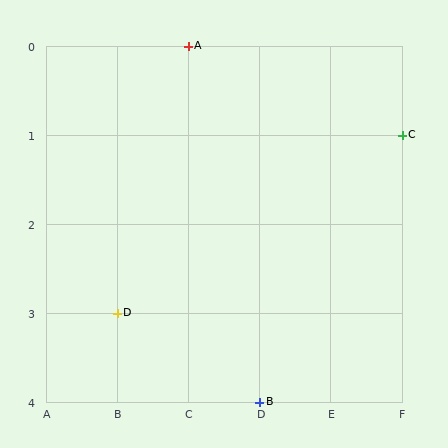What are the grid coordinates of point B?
Point B is at grid coordinates (D, 4).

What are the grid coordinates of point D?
Point D is at grid coordinates (B, 3).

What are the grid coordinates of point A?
Point A is at grid coordinates (C, 0).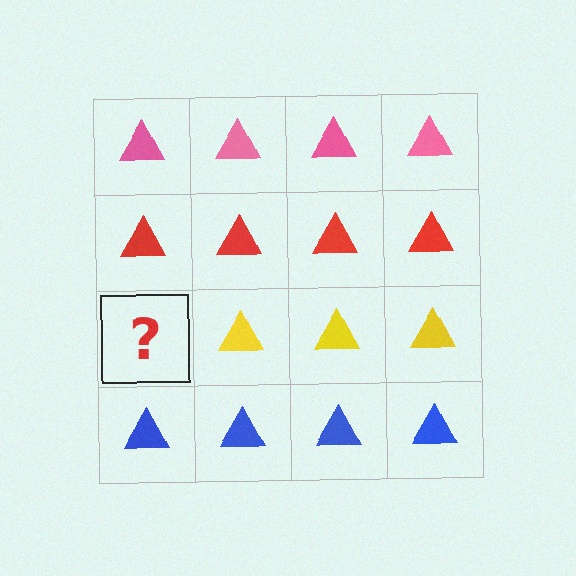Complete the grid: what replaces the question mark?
The question mark should be replaced with a yellow triangle.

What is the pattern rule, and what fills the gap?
The rule is that each row has a consistent color. The gap should be filled with a yellow triangle.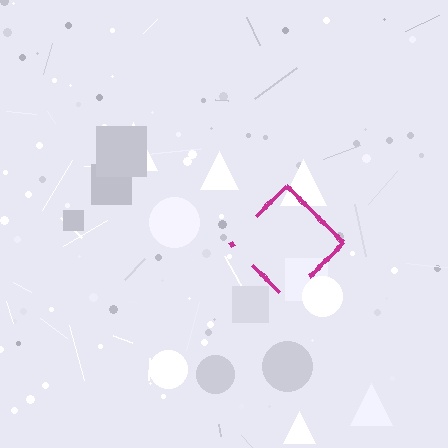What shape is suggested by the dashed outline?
The dashed outline suggests a diamond.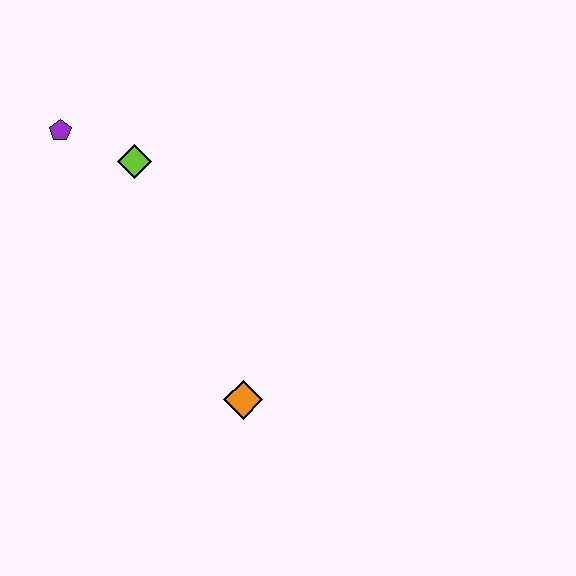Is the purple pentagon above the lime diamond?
Yes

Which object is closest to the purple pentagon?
The lime diamond is closest to the purple pentagon.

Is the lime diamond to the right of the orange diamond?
No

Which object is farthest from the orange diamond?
The purple pentagon is farthest from the orange diamond.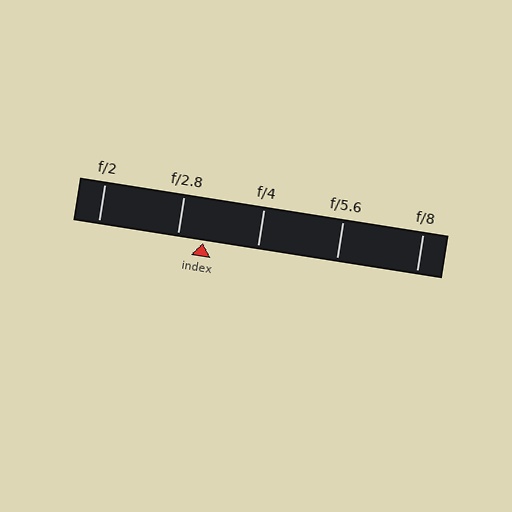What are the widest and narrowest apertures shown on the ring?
The widest aperture shown is f/2 and the narrowest is f/8.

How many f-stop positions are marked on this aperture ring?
There are 5 f-stop positions marked.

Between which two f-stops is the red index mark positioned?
The index mark is between f/2.8 and f/4.